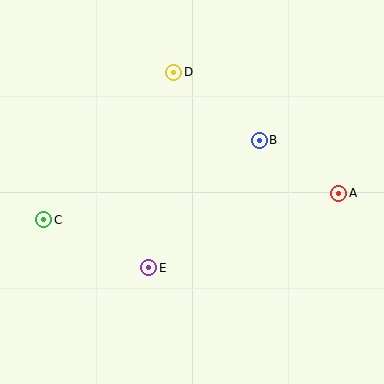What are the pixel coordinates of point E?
Point E is at (149, 268).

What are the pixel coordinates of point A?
Point A is at (339, 193).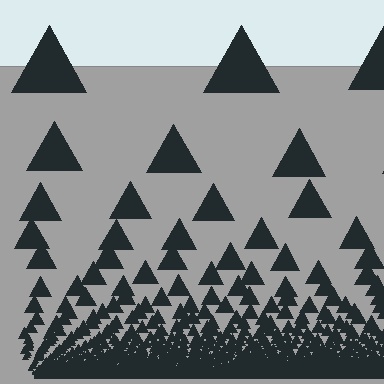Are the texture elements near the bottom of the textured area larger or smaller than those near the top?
Smaller. The gradient is inverted — elements near the bottom are smaller and denser.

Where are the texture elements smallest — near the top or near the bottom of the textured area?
Near the bottom.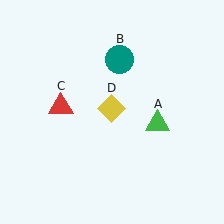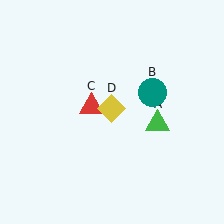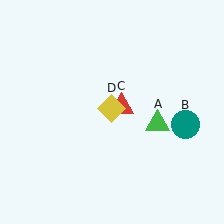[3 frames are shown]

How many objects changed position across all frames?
2 objects changed position: teal circle (object B), red triangle (object C).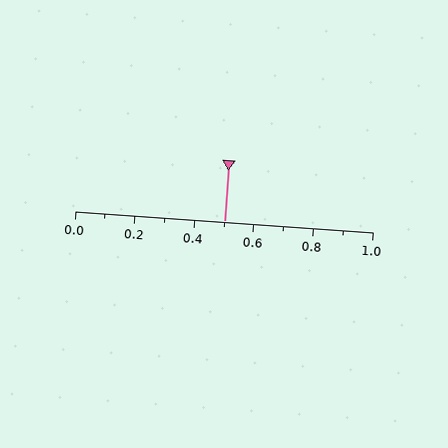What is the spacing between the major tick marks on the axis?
The major ticks are spaced 0.2 apart.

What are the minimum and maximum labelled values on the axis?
The axis runs from 0.0 to 1.0.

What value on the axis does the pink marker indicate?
The marker indicates approximately 0.5.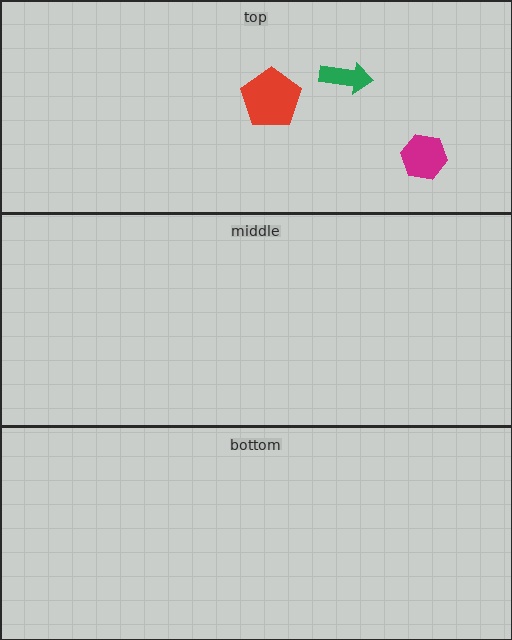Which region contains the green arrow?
The top region.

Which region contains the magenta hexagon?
The top region.